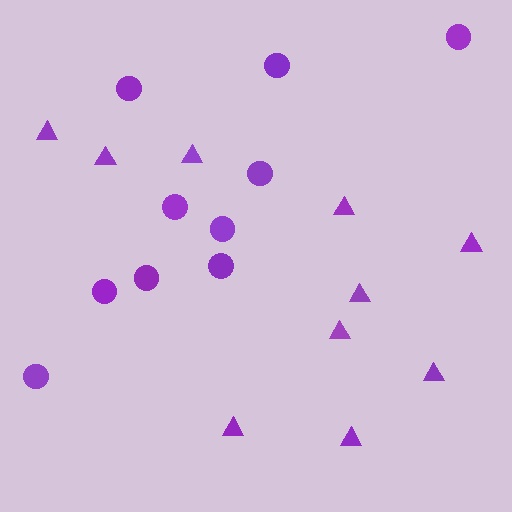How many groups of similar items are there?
There are 2 groups: one group of circles (10) and one group of triangles (10).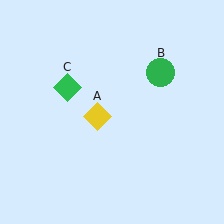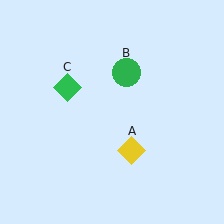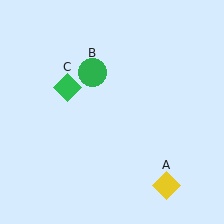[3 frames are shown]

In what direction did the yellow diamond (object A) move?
The yellow diamond (object A) moved down and to the right.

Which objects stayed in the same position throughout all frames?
Green diamond (object C) remained stationary.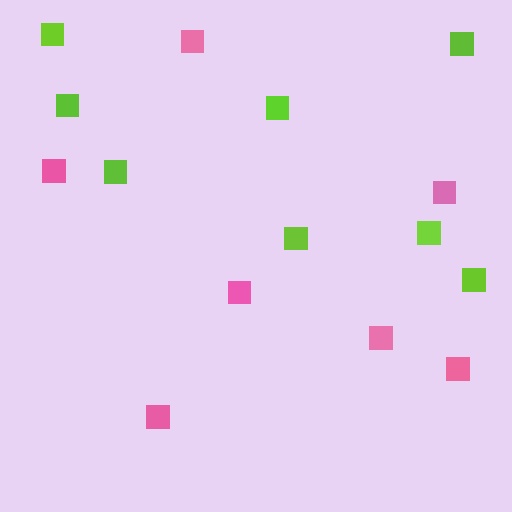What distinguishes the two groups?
There are 2 groups: one group of lime squares (8) and one group of pink squares (7).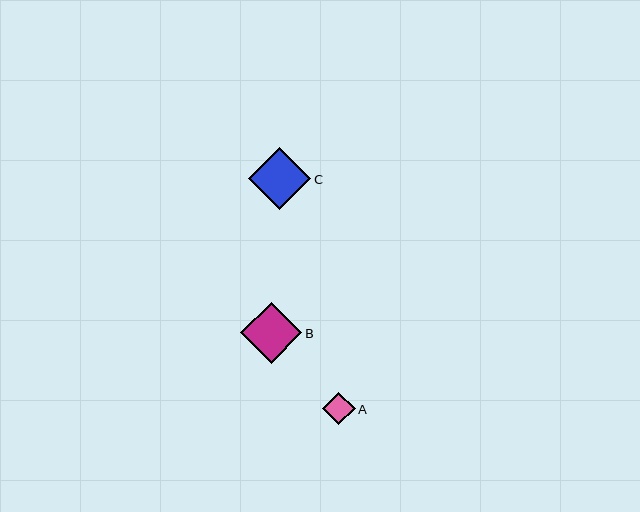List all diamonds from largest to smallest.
From largest to smallest: C, B, A.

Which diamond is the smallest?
Diamond A is the smallest with a size of approximately 33 pixels.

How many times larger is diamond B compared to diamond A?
Diamond B is approximately 1.9 times the size of diamond A.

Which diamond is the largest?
Diamond C is the largest with a size of approximately 62 pixels.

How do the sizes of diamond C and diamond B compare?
Diamond C and diamond B are approximately the same size.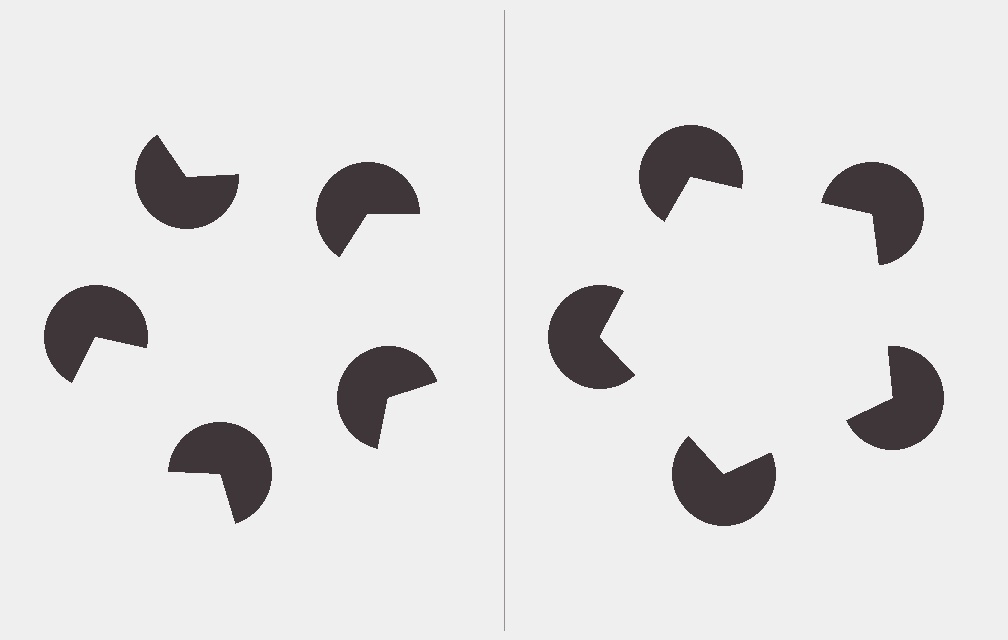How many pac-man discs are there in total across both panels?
10 — 5 on each side.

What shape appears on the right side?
An illusory pentagon.